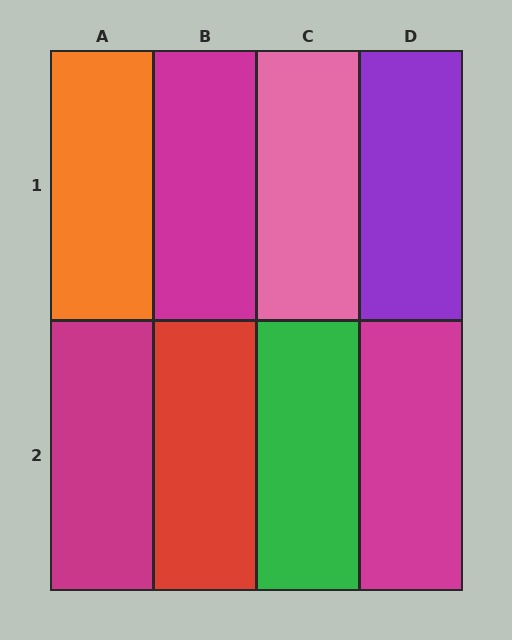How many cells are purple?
1 cell is purple.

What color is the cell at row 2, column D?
Magenta.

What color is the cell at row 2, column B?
Red.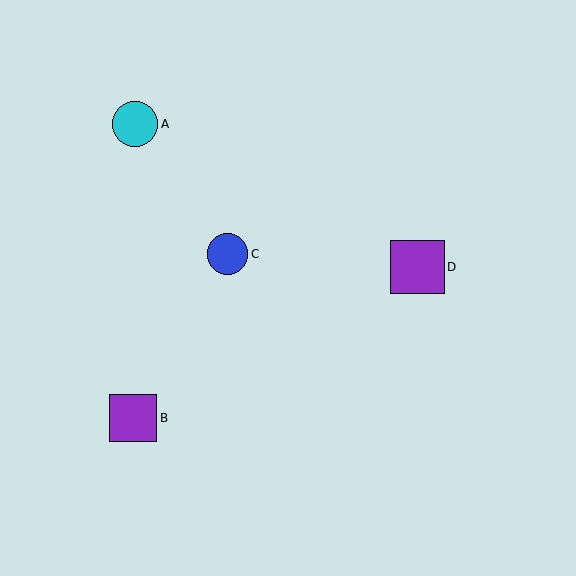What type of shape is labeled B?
Shape B is a purple square.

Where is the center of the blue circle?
The center of the blue circle is at (228, 254).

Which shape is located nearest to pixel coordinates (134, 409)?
The purple square (labeled B) at (133, 418) is nearest to that location.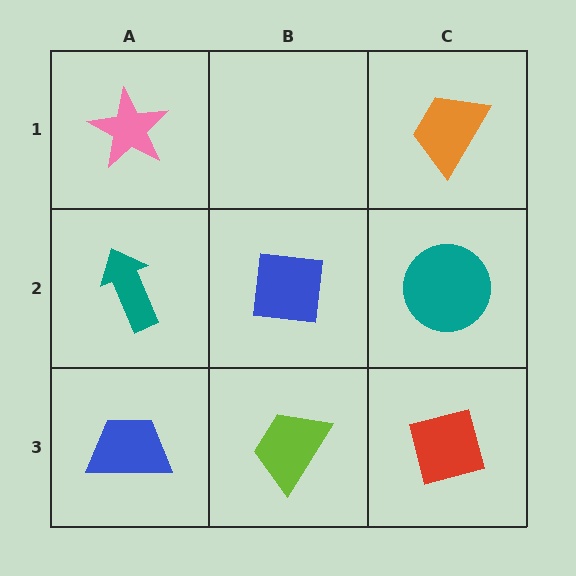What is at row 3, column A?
A blue trapezoid.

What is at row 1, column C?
An orange trapezoid.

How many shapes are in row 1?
2 shapes.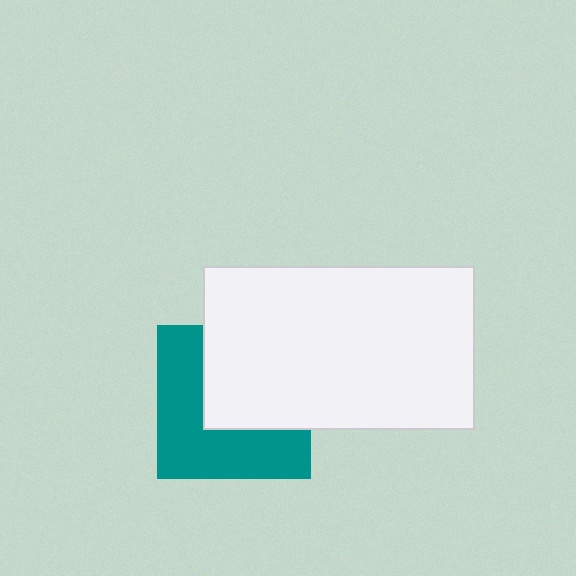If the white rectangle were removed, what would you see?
You would see the complete teal square.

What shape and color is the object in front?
The object in front is a white rectangle.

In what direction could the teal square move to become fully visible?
The teal square could move toward the lower-left. That would shift it out from behind the white rectangle entirely.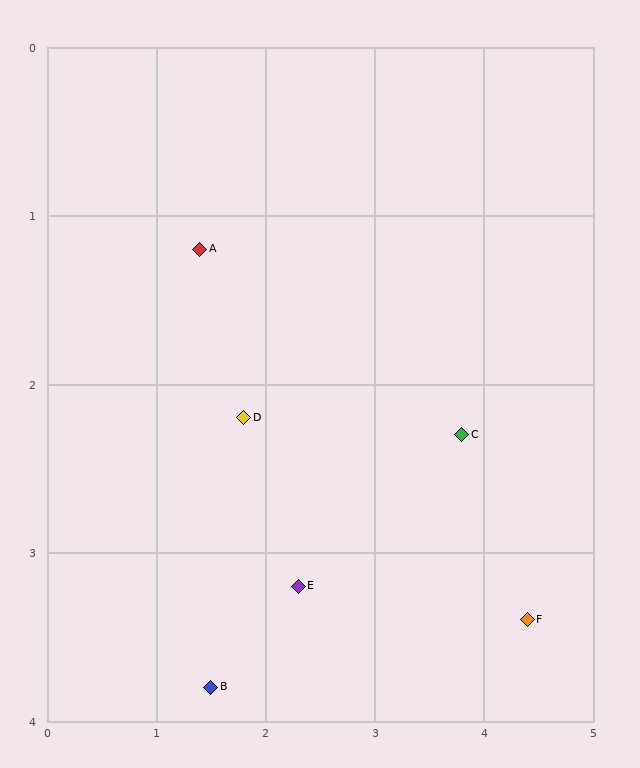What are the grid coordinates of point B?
Point B is at approximately (1.5, 3.8).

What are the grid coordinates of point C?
Point C is at approximately (3.8, 2.3).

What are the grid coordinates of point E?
Point E is at approximately (2.3, 3.2).